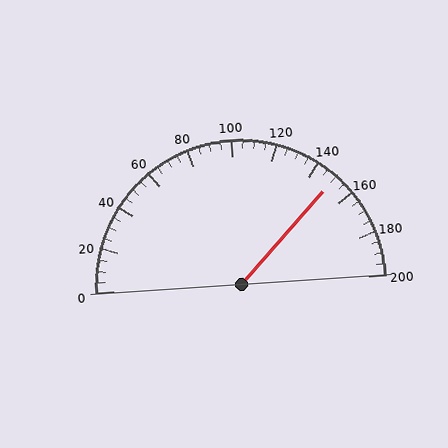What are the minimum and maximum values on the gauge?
The gauge ranges from 0 to 200.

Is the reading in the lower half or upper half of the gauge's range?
The reading is in the upper half of the range (0 to 200).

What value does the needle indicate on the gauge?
The needle indicates approximately 150.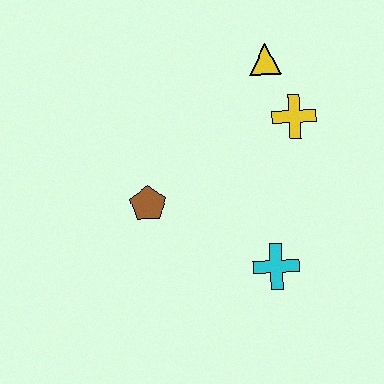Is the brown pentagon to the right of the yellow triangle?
No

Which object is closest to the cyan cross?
The brown pentagon is closest to the cyan cross.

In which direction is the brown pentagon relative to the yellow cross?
The brown pentagon is to the left of the yellow cross.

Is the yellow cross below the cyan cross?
No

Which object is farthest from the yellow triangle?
The cyan cross is farthest from the yellow triangle.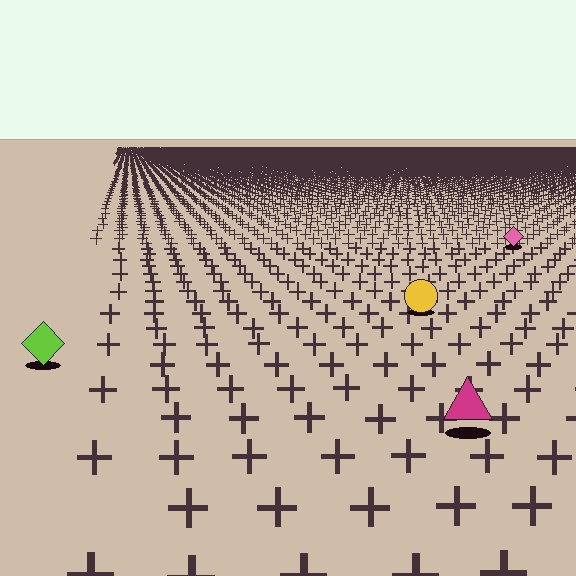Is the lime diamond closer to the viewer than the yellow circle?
Yes. The lime diamond is closer — you can tell from the texture gradient: the ground texture is coarser near it.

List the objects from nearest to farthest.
From nearest to farthest: the magenta triangle, the lime diamond, the yellow circle, the pink diamond.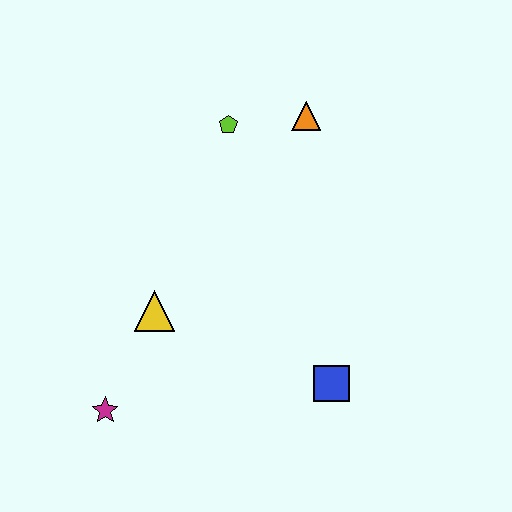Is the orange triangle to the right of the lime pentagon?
Yes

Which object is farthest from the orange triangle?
The magenta star is farthest from the orange triangle.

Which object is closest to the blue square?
The yellow triangle is closest to the blue square.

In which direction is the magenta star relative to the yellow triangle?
The magenta star is below the yellow triangle.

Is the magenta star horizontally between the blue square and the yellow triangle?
No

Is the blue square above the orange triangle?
No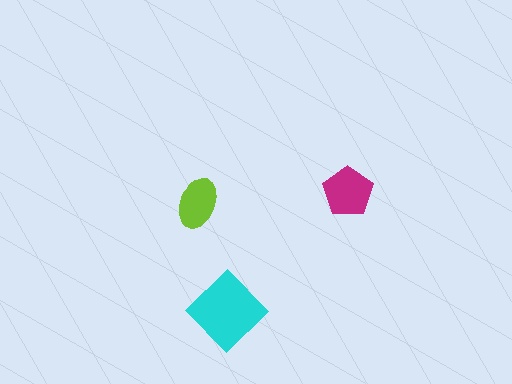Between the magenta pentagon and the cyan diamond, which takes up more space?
The cyan diamond.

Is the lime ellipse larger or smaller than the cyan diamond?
Smaller.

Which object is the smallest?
The lime ellipse.